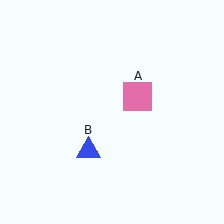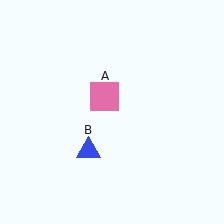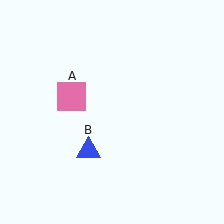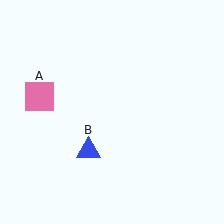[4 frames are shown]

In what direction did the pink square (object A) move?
The pink square (object A) moved left.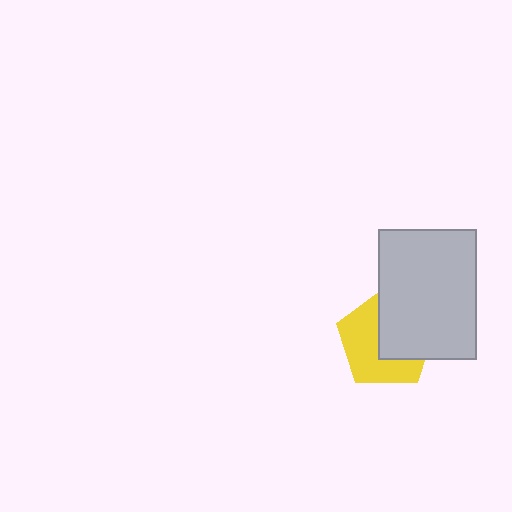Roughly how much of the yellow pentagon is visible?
About half of it is visible (roughly 53%).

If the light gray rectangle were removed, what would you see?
You would see the complete yellow pentagon.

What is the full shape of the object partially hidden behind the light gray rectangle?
The partially hidden object is a yellow pentagon.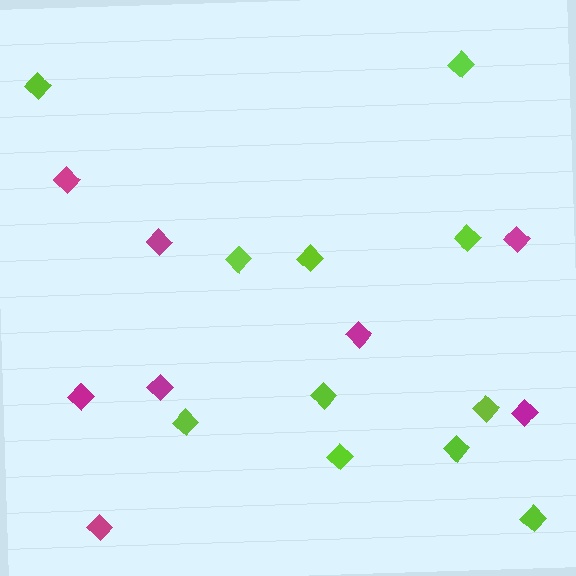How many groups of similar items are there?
There are 2 groups: one group of magenta diamonds (8) and one group of lime diamonds (11).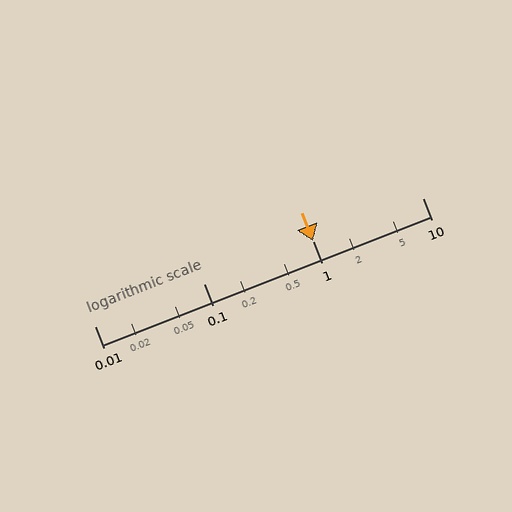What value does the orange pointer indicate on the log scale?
The pointer indicates approximately 0.99.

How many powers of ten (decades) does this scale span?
The scale spans 3 decades, from 0.01 to 10.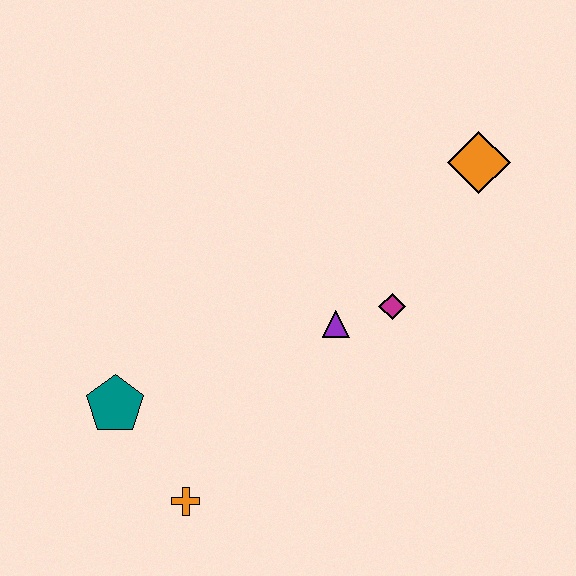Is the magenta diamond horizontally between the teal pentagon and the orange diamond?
Yes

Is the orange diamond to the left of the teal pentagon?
No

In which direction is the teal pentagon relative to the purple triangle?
The teal pentagon is to the left of the purple triangle.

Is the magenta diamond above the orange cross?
Yes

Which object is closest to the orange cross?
The teal pentagon is closest to the orange cross.